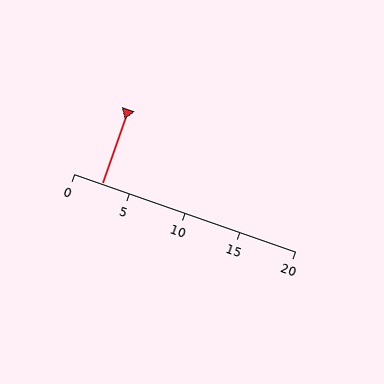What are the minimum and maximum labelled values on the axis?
The axis runs from 0 to 20.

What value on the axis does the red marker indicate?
The marker indicates approximately 2.5.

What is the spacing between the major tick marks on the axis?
The major ticks are spaced 5 apart.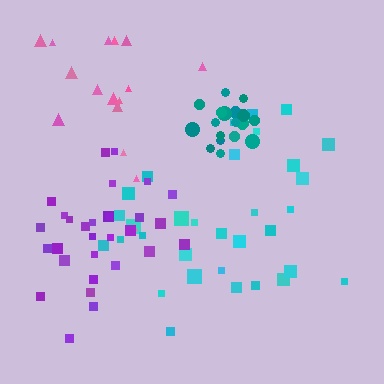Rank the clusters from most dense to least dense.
teal, purple, cyan, pink.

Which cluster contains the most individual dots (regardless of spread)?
Cyan (32).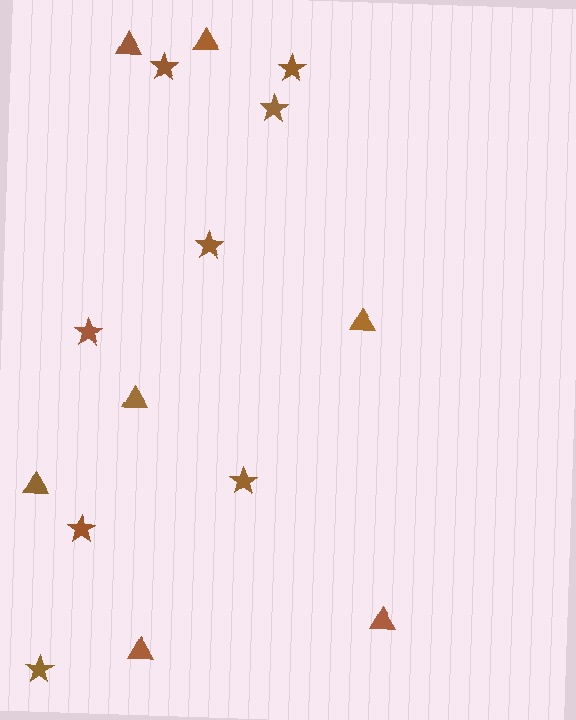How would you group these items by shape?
There are 2 groups: one group of triangles (7) and one group of stars (8).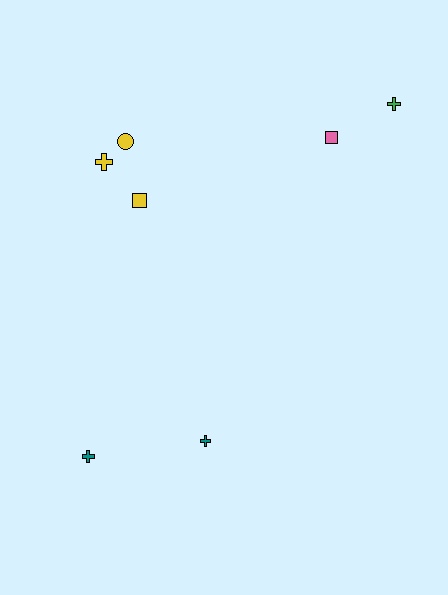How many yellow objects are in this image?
There are 3 yellow objects.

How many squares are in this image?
There are 2 squares.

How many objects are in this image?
There are 7 objects.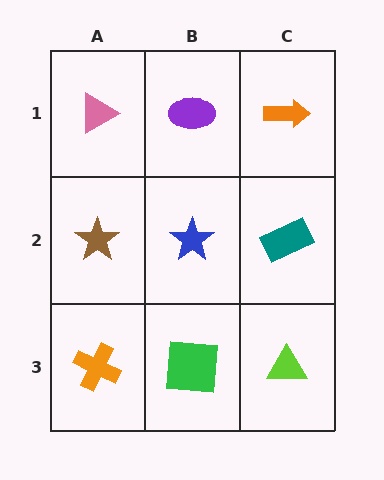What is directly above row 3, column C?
A teal rectangle.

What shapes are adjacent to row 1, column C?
A teal rectangle (row 2, column C), a purple ellipse (row 1, column B).